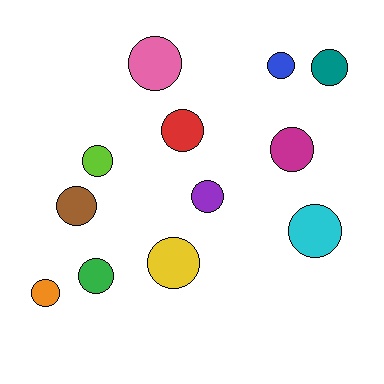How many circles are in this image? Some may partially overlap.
There are 12 circles.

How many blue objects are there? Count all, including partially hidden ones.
There is 1 blue object.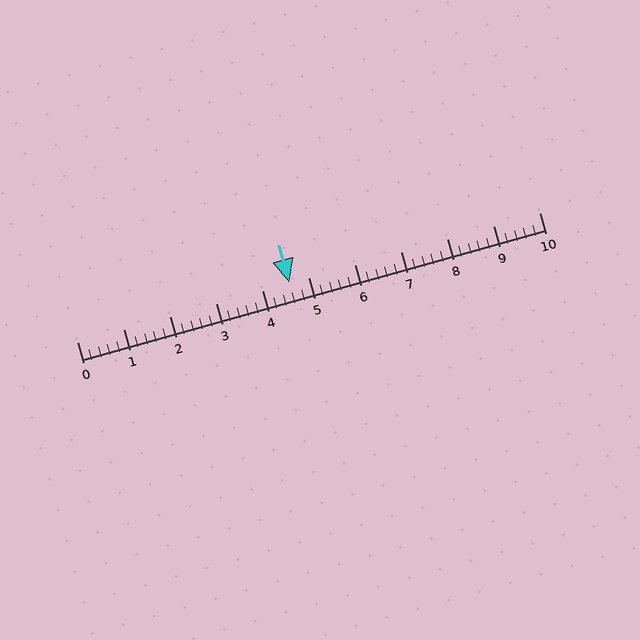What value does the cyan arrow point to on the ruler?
The cyan arrow points to approximately 4.6.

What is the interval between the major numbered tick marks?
The major tick marks are spaced 1 units apart.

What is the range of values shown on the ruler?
The ruler shows values from 0 to 10.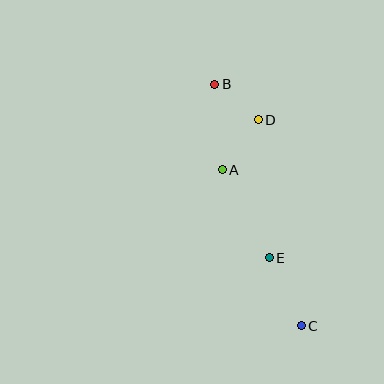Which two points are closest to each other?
Points B and D are closest to each other.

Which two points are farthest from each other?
Points B and C are farthest from each other.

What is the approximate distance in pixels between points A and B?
The distance between A and B is approximately 86 pixels.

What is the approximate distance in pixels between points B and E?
The distance between B and E is approximately 182 pixels.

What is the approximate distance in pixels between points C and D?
The distance between C and D is approximately 210 pixels.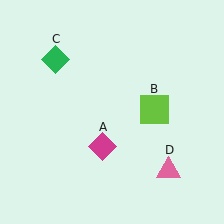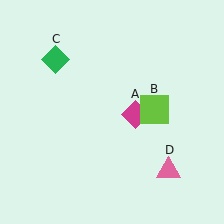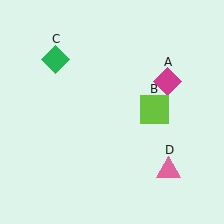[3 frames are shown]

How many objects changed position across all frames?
1 object changed position: magenta diamond (object A).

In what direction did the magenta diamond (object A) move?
The magenta diamond (object A) moved up and to the right.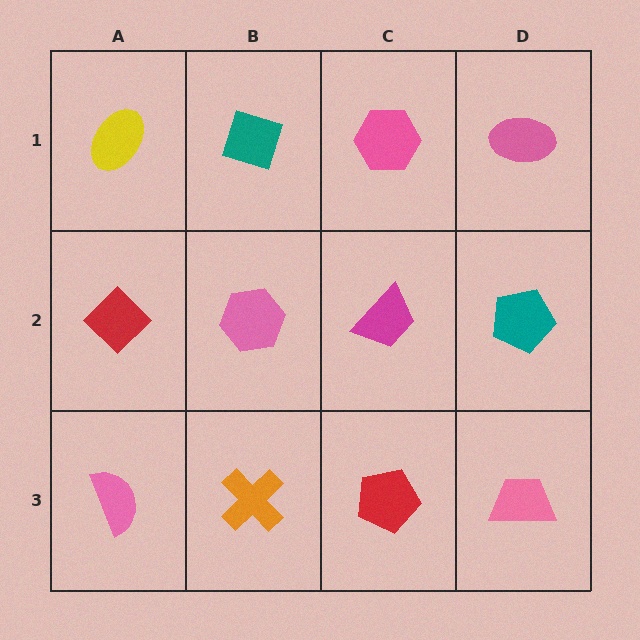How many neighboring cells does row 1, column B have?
3.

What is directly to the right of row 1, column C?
A pink ellipse.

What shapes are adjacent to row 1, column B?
A pink hexagon (row 2, column B), a yellow ellipse (row 1, column A), a pink hexagon (row 1, column C).